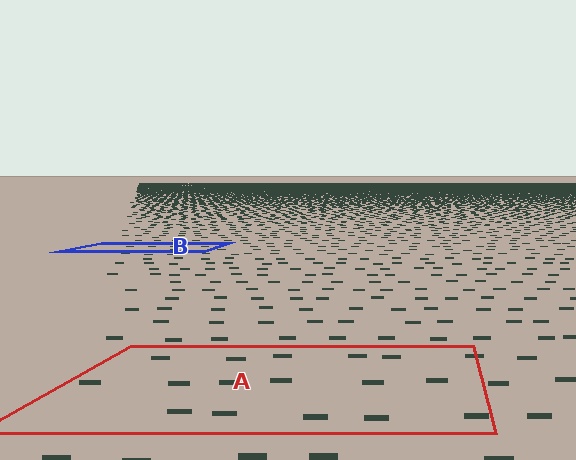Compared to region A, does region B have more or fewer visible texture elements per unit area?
Region B has more texture elements per unit area — they are packed more densely because it is farther away.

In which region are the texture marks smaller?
The texture marks are smaller in region B, because it is farther away.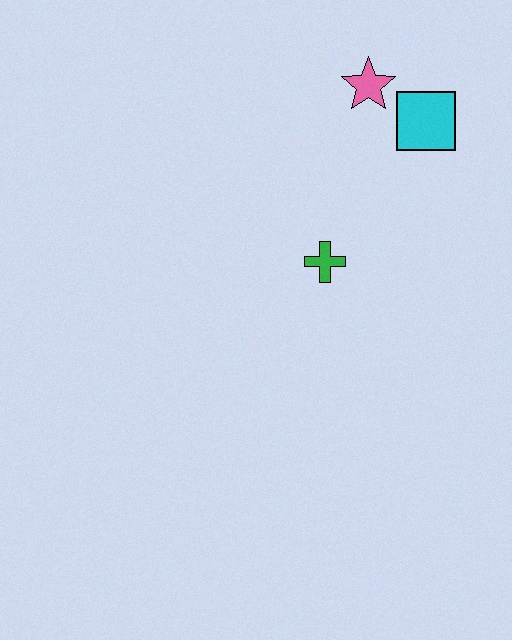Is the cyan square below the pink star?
Yes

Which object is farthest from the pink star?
The green cross is farthest from the pink star.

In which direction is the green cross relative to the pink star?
The green cross is below the pink star.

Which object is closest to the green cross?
The cyan square is closest to the green cross.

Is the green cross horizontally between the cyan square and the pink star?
No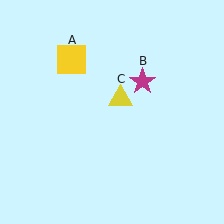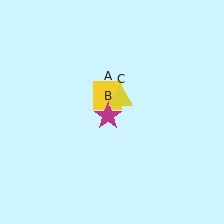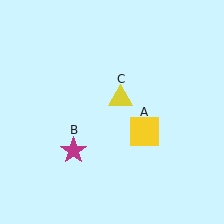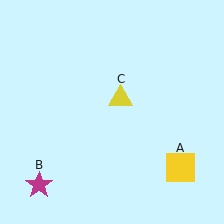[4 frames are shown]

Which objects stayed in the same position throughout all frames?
Yellow triangle (object C) remained stationary.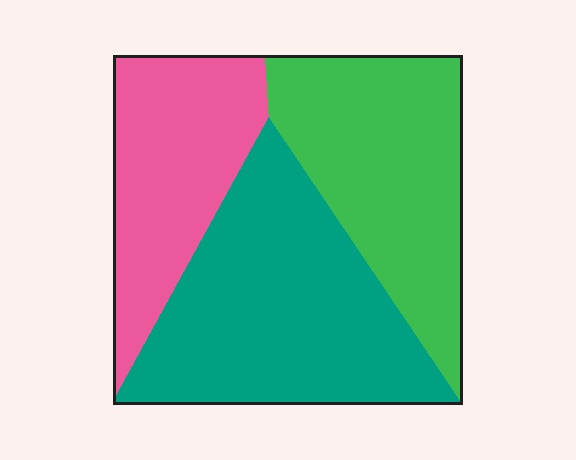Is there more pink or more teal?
Teal.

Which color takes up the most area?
Teal, at roughly 40%.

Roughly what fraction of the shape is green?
Green covers around 35% of the shape.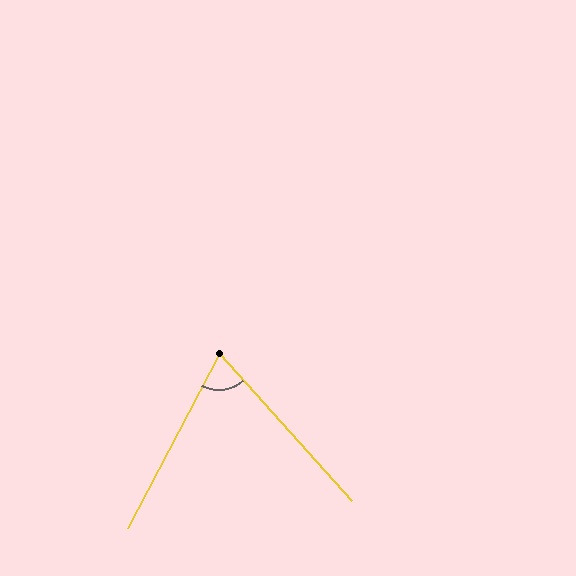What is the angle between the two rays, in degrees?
Approximately 70 degrees.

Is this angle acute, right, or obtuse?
It is acute.